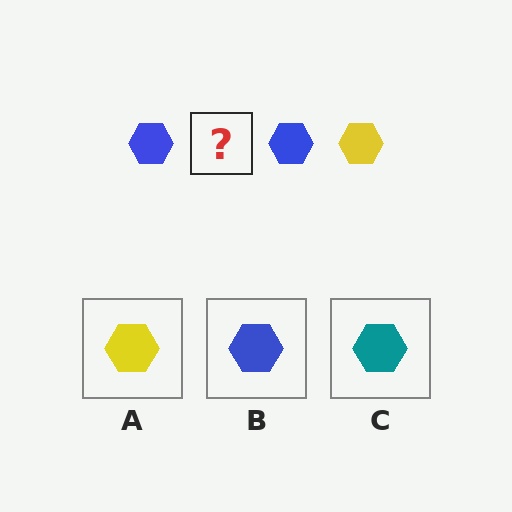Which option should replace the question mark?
Option A.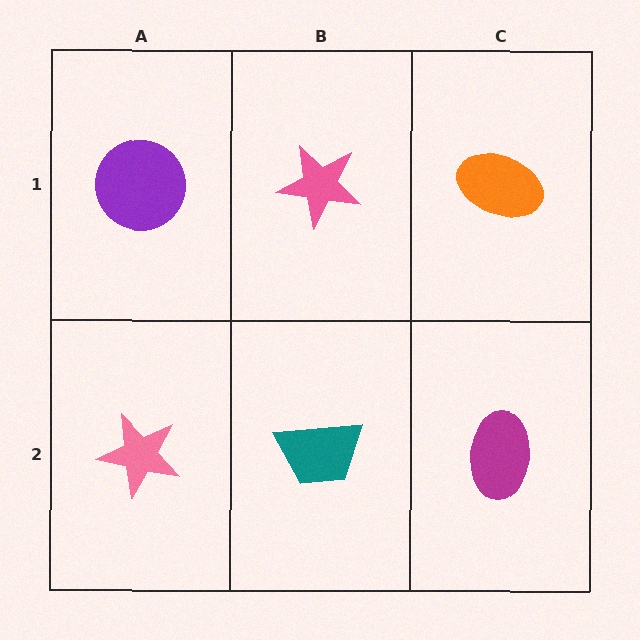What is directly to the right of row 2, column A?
A teal trapezoid.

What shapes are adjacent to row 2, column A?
A purple circle (row 1, column A), a teal trapezoid (row 2, column B).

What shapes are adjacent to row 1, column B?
A teal trapezoid (row 2, column B), a purple circle (row 1, column A), an orange ellipse (row 1, column C).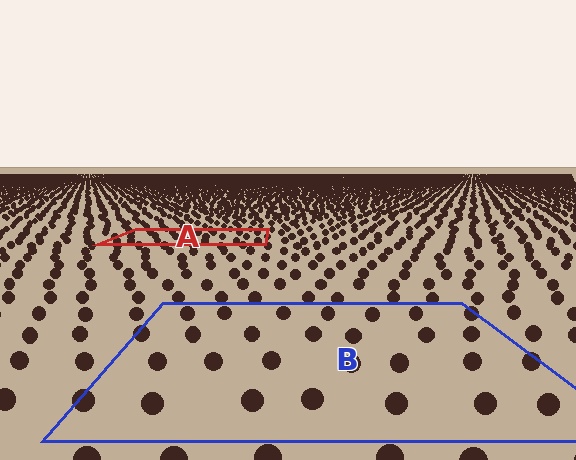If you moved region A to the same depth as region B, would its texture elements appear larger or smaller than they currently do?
They would appear larger. At a closer depth, the same texture elements are projected at a bigger on-screen size.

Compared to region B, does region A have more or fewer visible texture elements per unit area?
Region A has more texture elements per unit area — they are packed more densely because it is farther away.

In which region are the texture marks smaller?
The texture marks are smaller in region A, because it is farther away.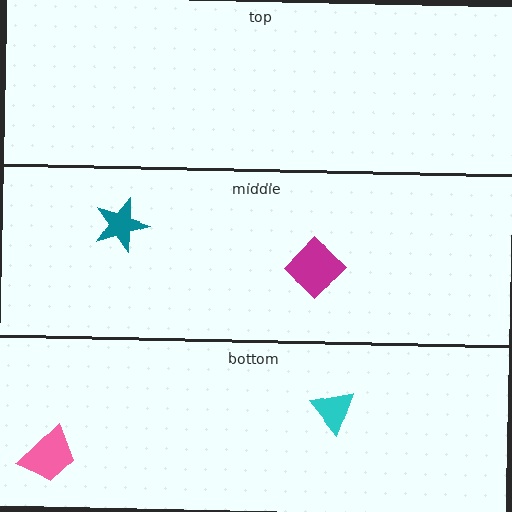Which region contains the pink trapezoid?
The bottom region.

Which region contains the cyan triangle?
The bottom region.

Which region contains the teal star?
The middle region.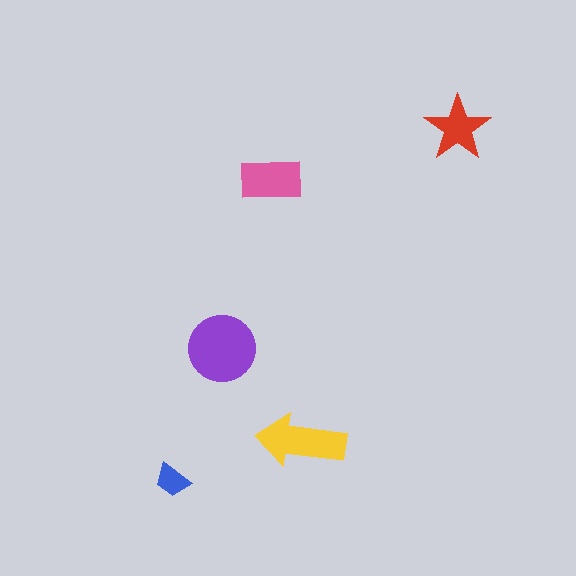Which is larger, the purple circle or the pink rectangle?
The purple circle.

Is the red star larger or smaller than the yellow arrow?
Smaller.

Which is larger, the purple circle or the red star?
The purple circle.